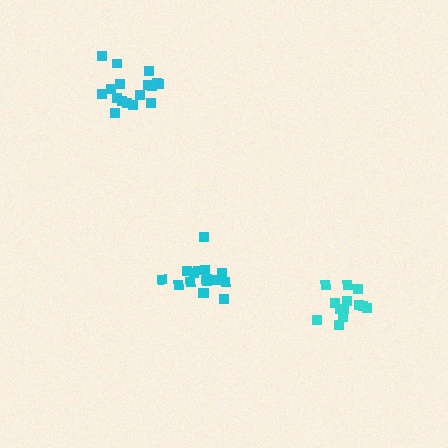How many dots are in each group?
Group 1: 13 dots, Group 2: 17 dots, Group 3: 16 dots (46 total).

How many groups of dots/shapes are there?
There are 3 groups.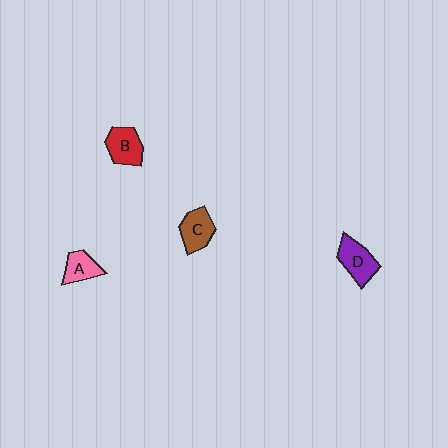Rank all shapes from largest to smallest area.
From largest to smallest: D (purple), B (red), C (brown), A (pink).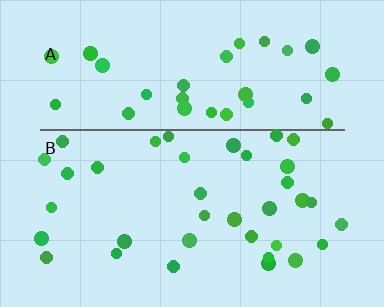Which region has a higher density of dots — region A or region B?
A (the top).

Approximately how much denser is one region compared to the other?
Approximately 1.0× — region A over region B.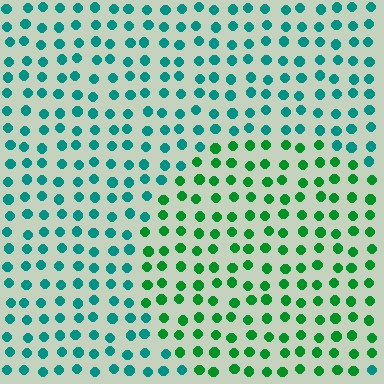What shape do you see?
I see a circle.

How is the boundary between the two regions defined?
The boundary is defined purely by a slight shift in hue (about 40 degrees). Spacing, size, and orientation are identical on both sides.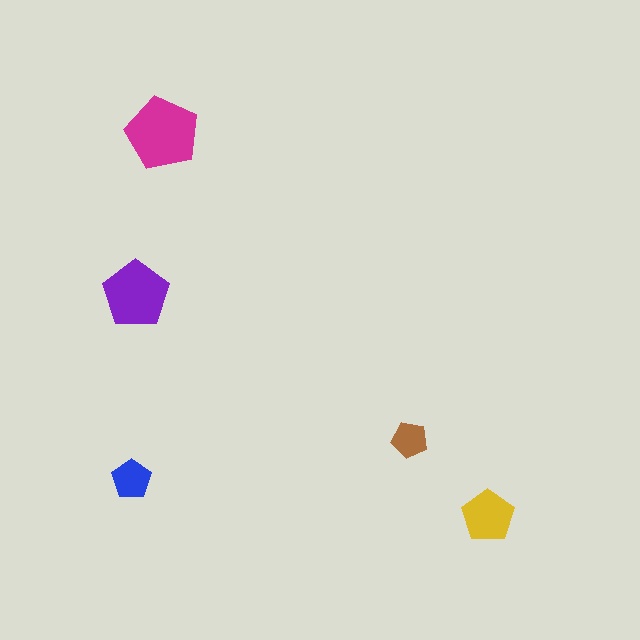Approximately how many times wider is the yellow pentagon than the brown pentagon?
About 1.5 times wider.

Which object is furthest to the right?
The yellow pentagon is rightmost.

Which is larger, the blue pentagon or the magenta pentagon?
The magenta one.